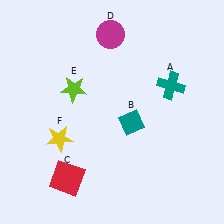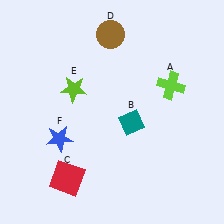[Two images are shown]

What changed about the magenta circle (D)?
In Image 1, D is magenta. In Image 2, it changed to brown.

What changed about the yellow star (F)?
In Image 1, F is yellow. In Image 2, it changed to blue.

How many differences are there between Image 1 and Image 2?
There are 3 differences between the two images.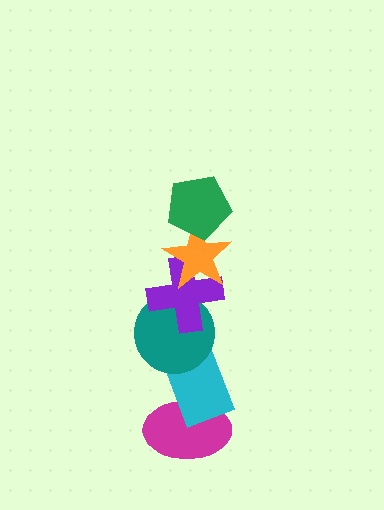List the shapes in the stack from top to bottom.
From top to bottom: the green pentagon, the orange star, the purple cross, the teal circle, the cyan rectangle, the magenta ellipse.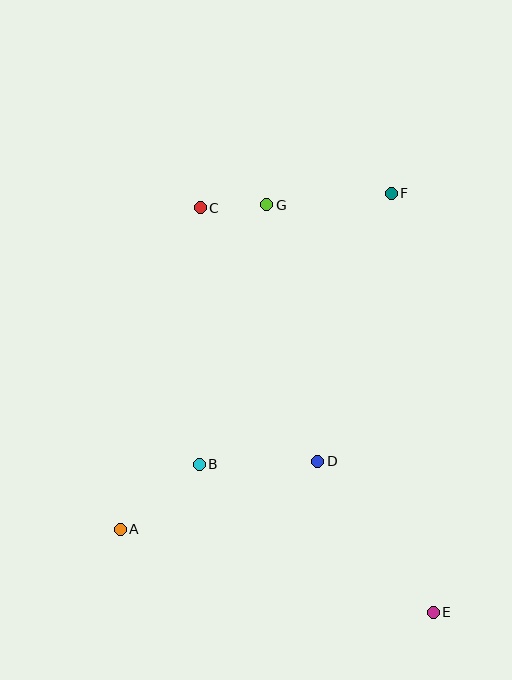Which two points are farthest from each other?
Points C and E are farthest from each other.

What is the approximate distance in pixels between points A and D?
The distance between A and D is approximately 209 pixels.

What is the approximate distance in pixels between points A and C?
The distance between A and C is approximately 331 pixels.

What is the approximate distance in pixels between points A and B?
The distance between A and B is approximately 102 pixels.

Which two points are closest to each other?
Points C and G are closest to each other.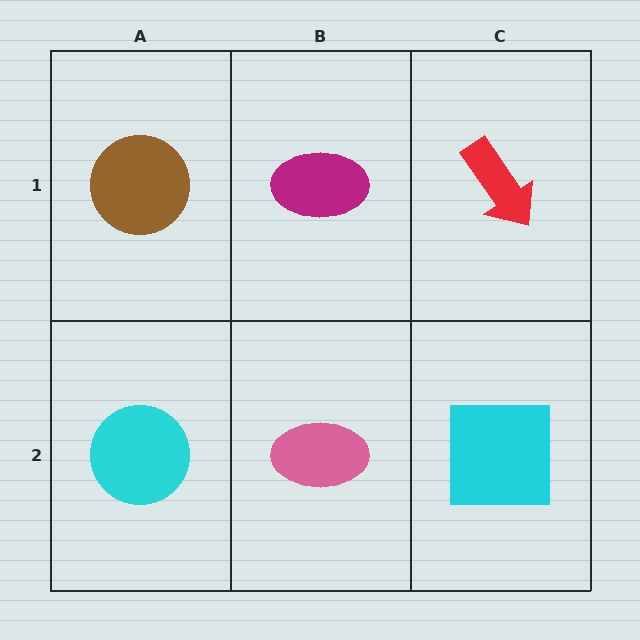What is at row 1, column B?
A magenta ellipse.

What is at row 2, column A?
A cyan circle.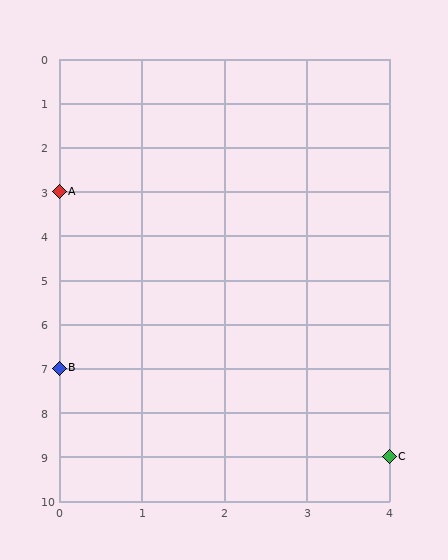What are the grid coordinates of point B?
Point B is at grid coordinates (0, 7).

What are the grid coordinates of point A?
Point A is at grid coordinates (0, 3).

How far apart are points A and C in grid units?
Points A and C are 4 columns and 6 rows apart (about 7.2 grid units diagonally).